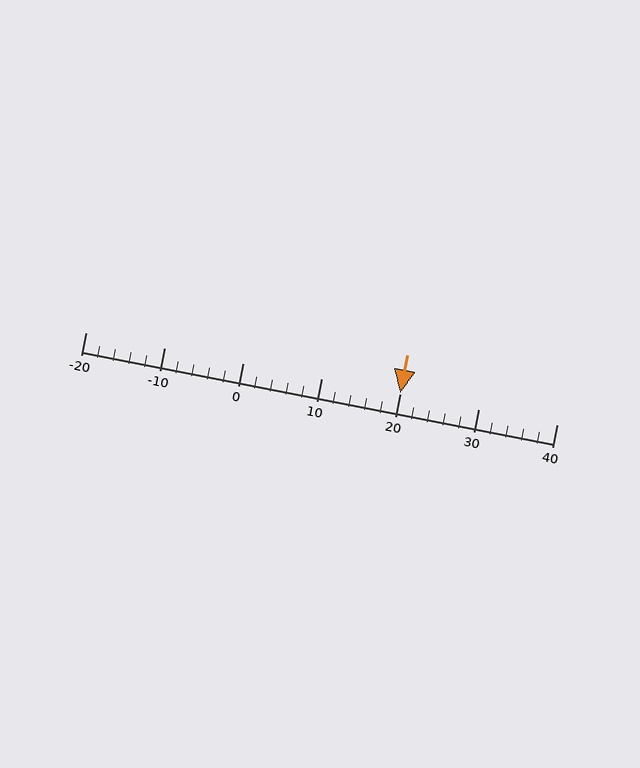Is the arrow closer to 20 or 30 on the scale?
The arrow is closer to 20.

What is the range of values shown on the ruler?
The ruler shows values from -20 to 40.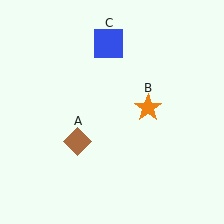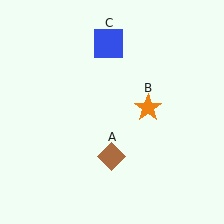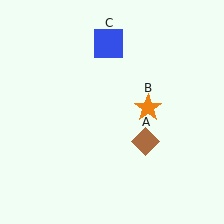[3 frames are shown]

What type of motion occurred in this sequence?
The brown diamond (object A) rotated counterclockwise around the center of the scene.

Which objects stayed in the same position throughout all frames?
Orange star (object B) and blue square (object C) remained stationary.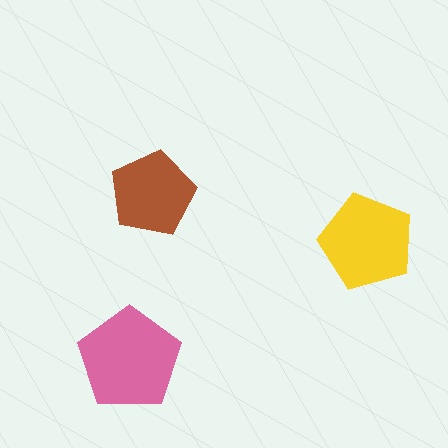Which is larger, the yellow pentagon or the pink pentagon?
The pink one.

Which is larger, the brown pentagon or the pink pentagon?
The pink one.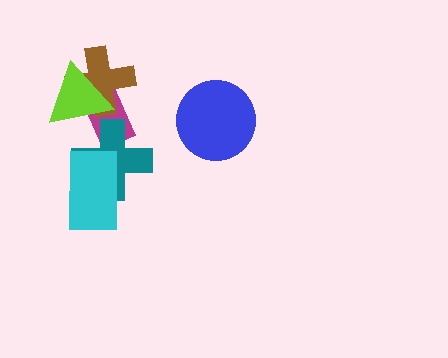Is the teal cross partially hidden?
Yes, it is partially covered by another shape.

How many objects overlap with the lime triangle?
2 objects overlap with the lime triangle.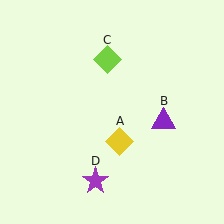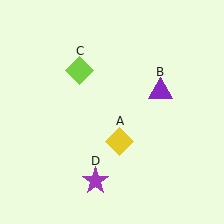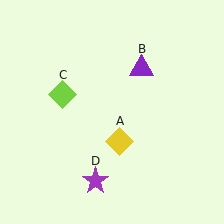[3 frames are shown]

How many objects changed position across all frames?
2 objects changed position: purple triangle (object B), lime diamond (object C).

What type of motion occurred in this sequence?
The purple triangle (object B), lime diamond (object C) rotated counterclockwise around the center of the scene.